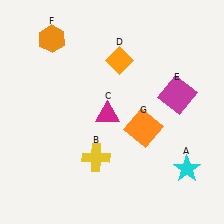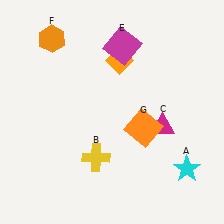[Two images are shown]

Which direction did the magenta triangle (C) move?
The magenta triangle (C) moved right.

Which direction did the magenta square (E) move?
The magenta square (E) moved left.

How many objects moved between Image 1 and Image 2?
2 objects moved between the two images.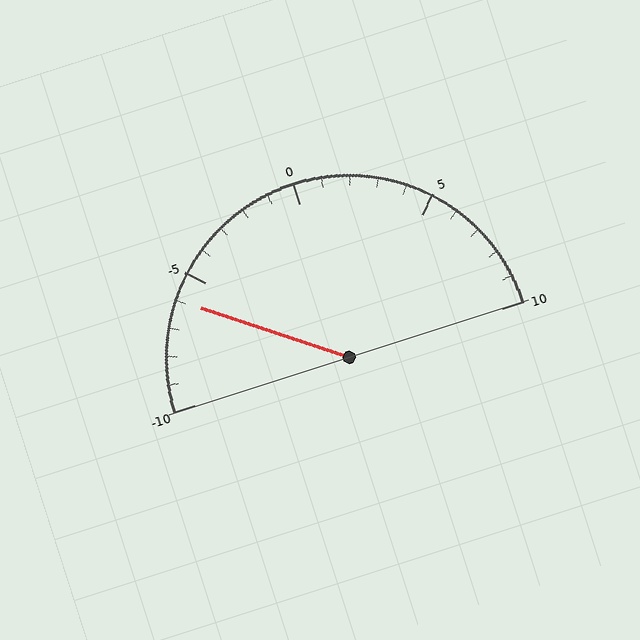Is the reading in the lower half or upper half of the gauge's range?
The reading is in the lower half of the range (-10 to 10).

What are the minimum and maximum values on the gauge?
The gauge ranges from -10 to 10.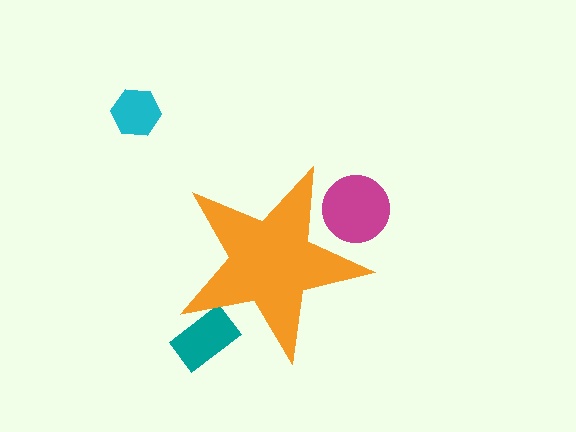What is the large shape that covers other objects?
An orange star.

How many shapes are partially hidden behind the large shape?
2 shapes are partially hidden.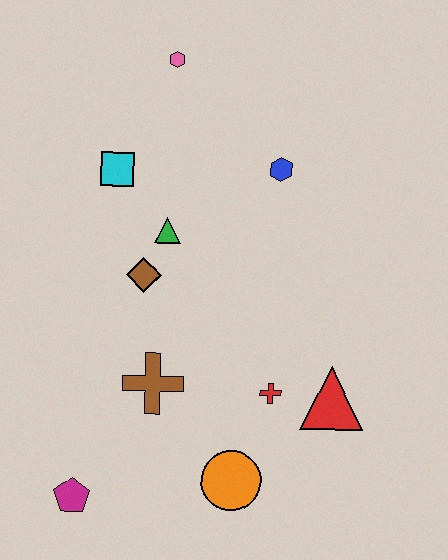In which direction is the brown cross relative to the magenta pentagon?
The brown cross is above the magenta pentagon.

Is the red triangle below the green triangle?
Yes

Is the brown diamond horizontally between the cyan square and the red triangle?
Yes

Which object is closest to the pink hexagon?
The cyan square is closest to the pink hexagon.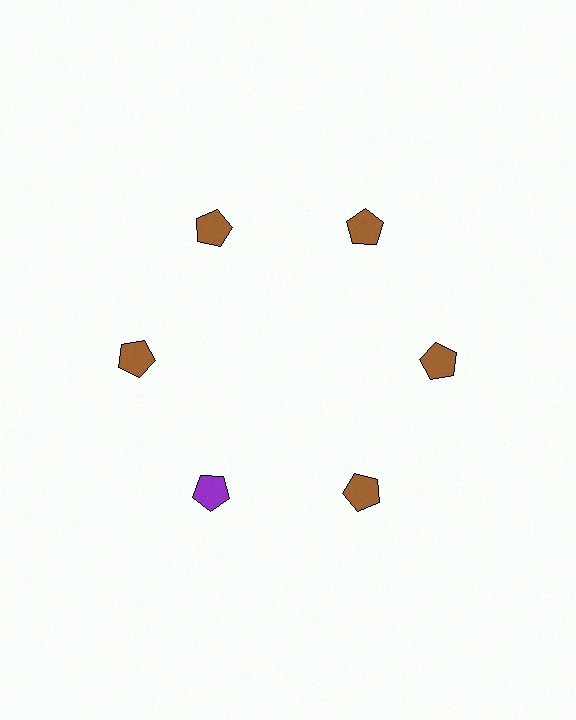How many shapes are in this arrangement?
There are 6 shapes arranged in a ring pattern.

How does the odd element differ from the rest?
It has a different color: purple instead of brown.